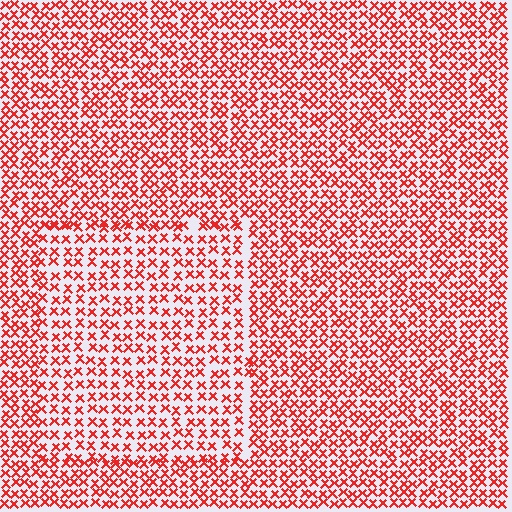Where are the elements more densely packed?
The elements are more densely packed outside the rectangle boundary.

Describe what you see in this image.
The image contains small red elements arranged at two different densities. A rectangle-shaped region is visible where the elements are less densely packed than the surrounding area.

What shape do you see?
I see a rectangle.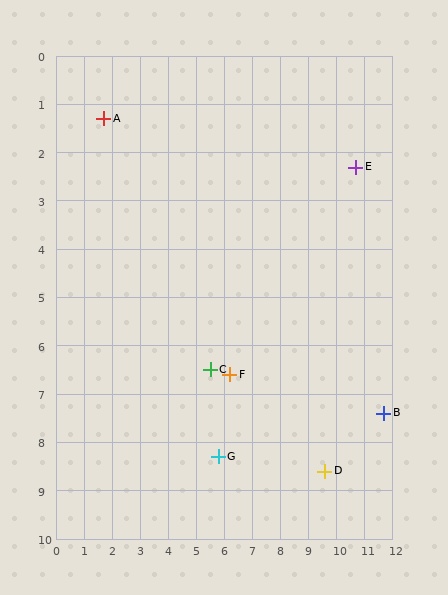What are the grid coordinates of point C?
Point C is at approximately (5.5, 6.5).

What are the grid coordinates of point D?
Point D is at approximately (9.6, 8.6).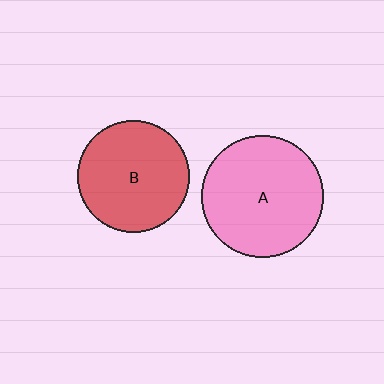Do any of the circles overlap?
No, none of the circles overlap.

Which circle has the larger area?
Circle A (pink).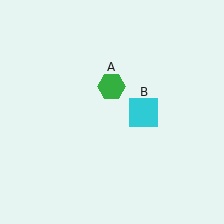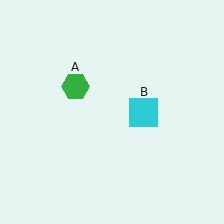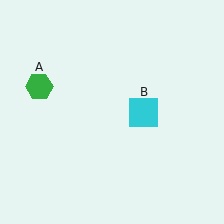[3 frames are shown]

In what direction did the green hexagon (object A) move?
The green hexagon (object A) moved left.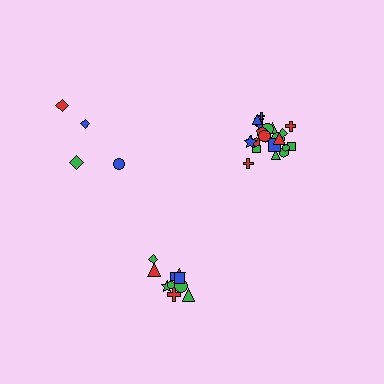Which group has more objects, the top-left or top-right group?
The top-right group.